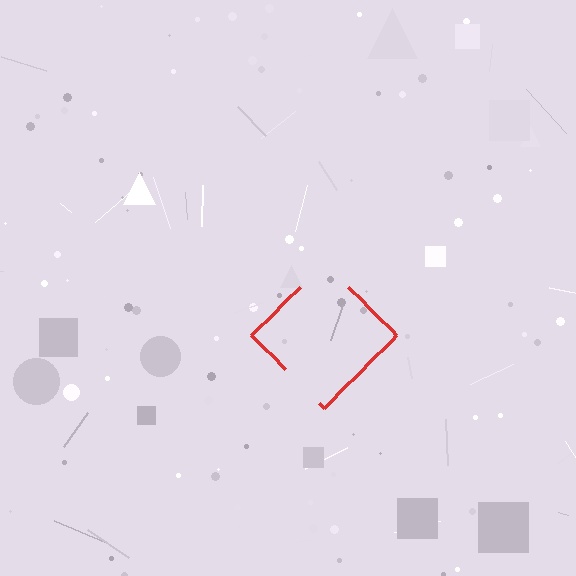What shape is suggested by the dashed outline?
The dashed outline suggests a diamond.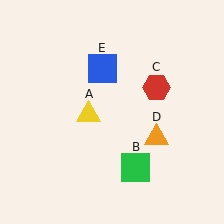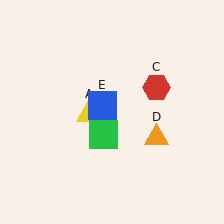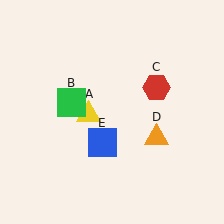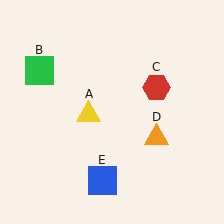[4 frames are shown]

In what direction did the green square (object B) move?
The green square (object B) moved up and to the left.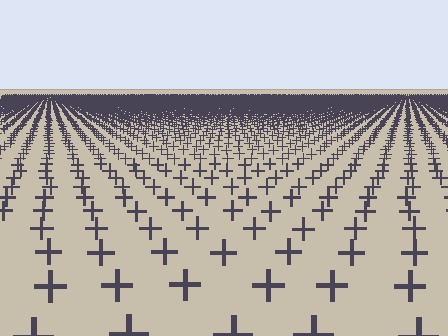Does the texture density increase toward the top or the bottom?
Density increases toward the top.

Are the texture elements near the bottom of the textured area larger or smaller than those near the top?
Larger. Near the bottom, elements are closer to the viewer and appear at a bigger on-screen size.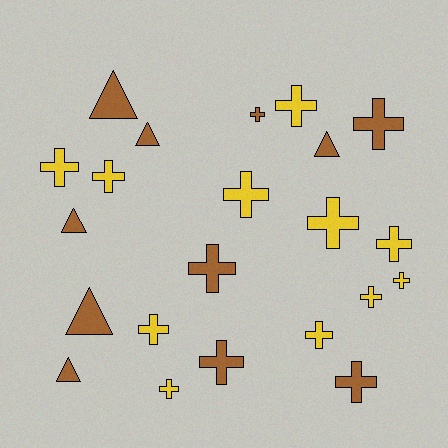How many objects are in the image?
There are 22 objects.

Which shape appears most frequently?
Cross, with 16 objects.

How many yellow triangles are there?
There are no yellow triangles.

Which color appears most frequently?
Yellow, with 11 objects.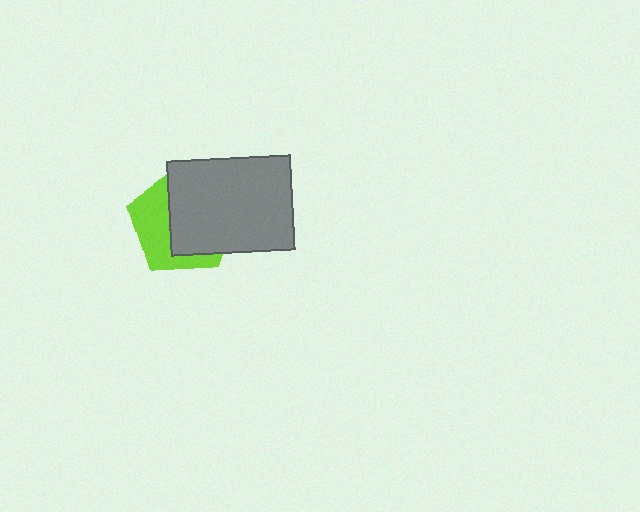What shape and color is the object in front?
The object in front is a gray rectangle.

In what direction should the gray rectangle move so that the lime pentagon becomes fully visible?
The gray rectangle should move right. That is the shortest direction to clear the overlap and leave the lime pentagon fully visible.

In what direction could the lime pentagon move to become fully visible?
The lime pentagon could move left. That would shift it out from behind the gray rectangle entirely.